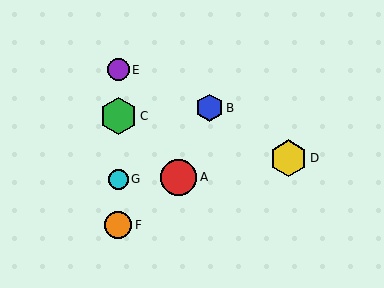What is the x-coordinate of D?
Object D is at x≈289.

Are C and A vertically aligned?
No, C is at x≈118 and A is at x≈179.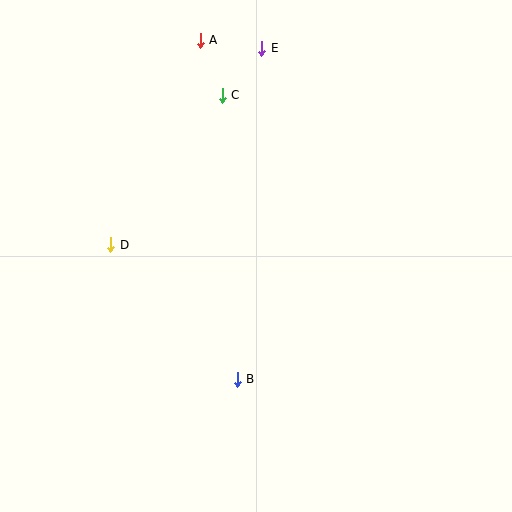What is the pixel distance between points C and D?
The distance between C and D is 186 pixels.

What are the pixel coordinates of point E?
Point E is at (262, 48).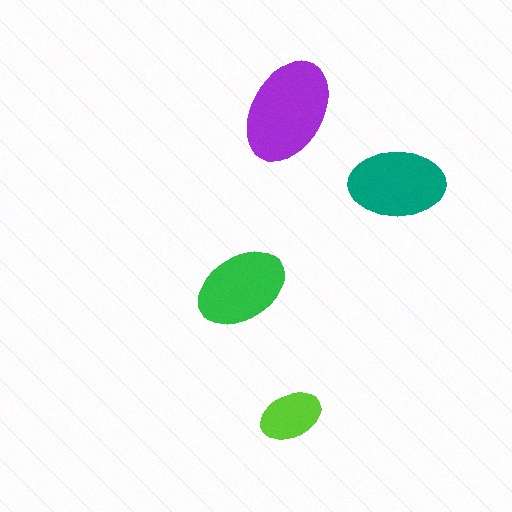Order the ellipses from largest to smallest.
the purple one, the teal one, the green one, the lime one.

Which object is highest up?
The purple ellipse is topmost.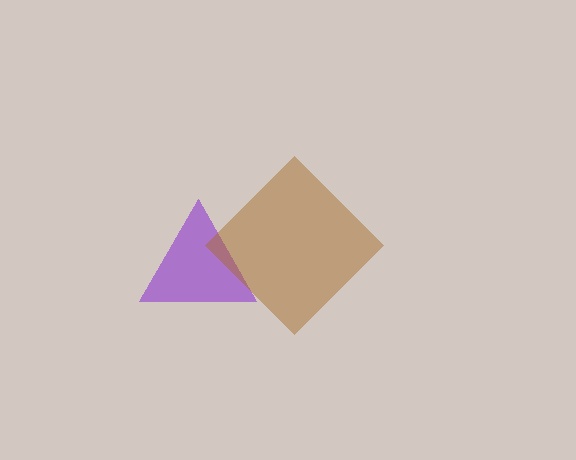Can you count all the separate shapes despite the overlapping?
Yes, there are 2 separate shapes.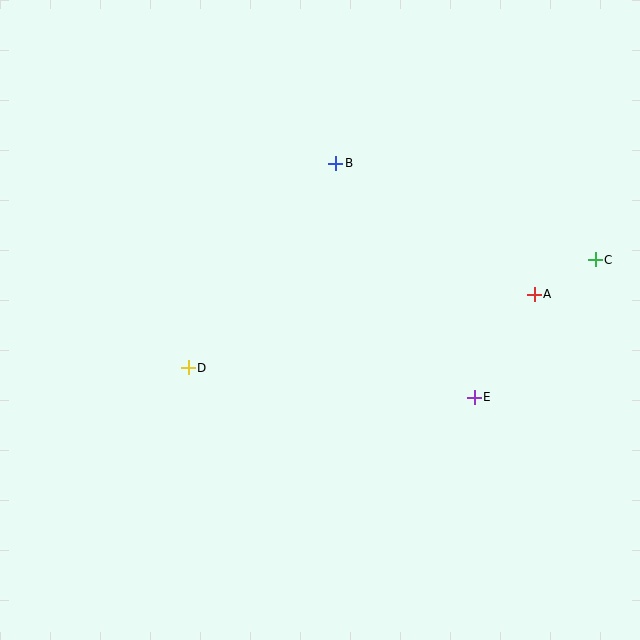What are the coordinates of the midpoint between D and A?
The midpoint between D and A is at (361, 331).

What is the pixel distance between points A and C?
The distance between A and C is 70 pixels.